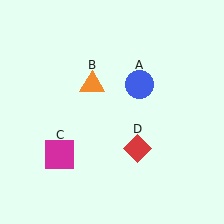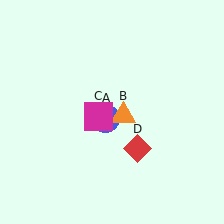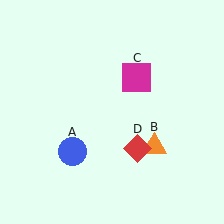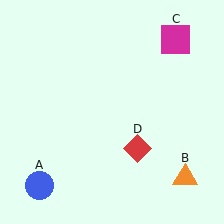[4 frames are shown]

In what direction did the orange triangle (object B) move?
The orange triangle (object B) moved down and to the right.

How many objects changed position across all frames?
3 objects changed position: blue circle (object A), orange triangle (object B), magenta square (object C).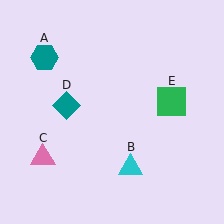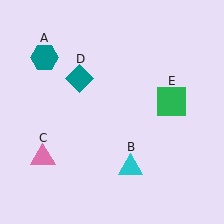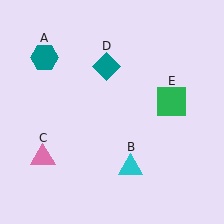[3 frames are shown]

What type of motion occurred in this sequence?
The teal diamond (object D) rotated clockwise around the center of the scene.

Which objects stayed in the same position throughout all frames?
Teal hexagon (object A) and cyan triangle (object B) and pink triangle (object C) and green square (object E) remained stationary.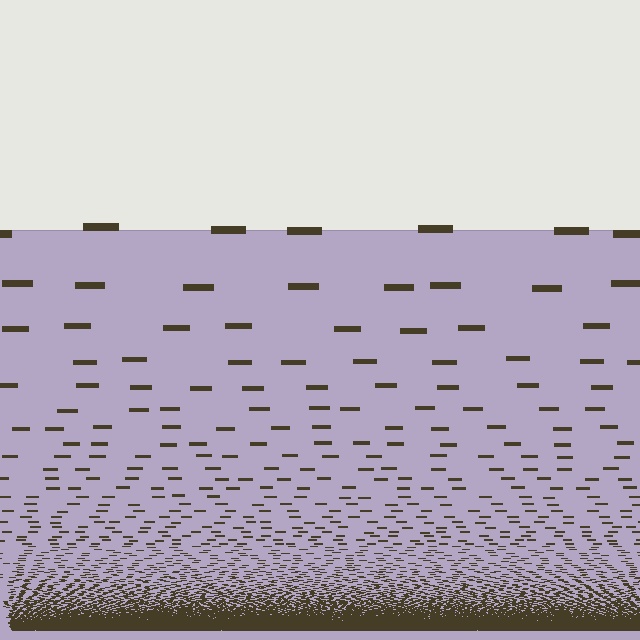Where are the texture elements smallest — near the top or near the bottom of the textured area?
Near the bottom.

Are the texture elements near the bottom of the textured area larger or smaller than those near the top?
Smaller. The gradient is inverted — elements near the bottom are smaller and denser.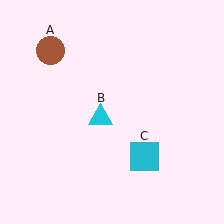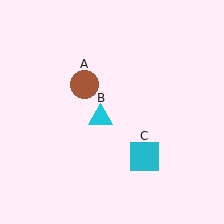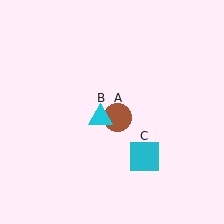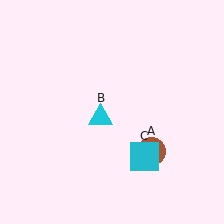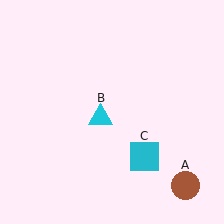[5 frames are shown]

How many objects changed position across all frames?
1 object changed position: brown circle (object A).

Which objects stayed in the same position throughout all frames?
Cyan triangle (object B) and cyan square (object C) remained stationary.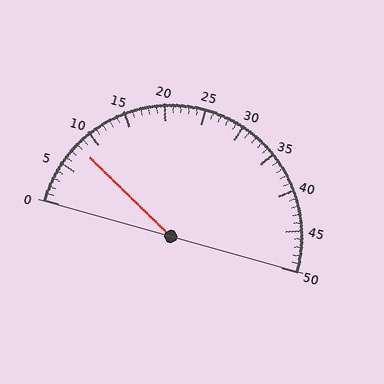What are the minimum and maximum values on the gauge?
The gauge ranges from 0 to 50.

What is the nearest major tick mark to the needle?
The nearest major tick mark is 10.